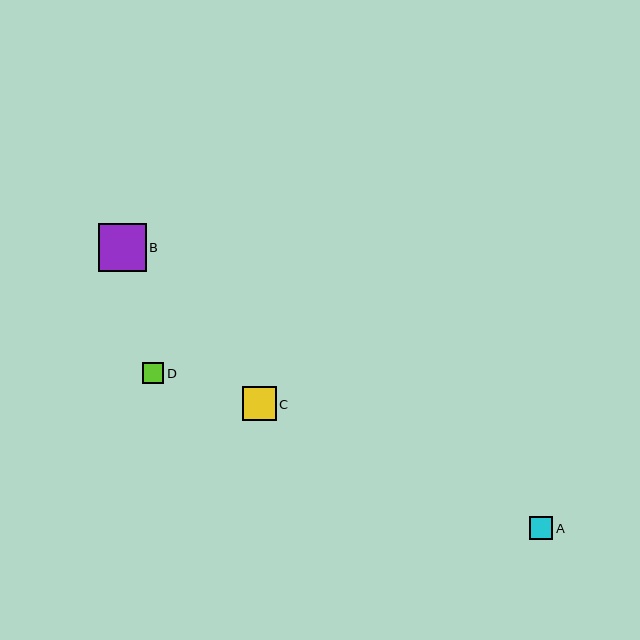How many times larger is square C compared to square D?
Square C is approximately 1.6 times the size of square D.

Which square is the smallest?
Square D is the smallest with a size of approximately 21 pixels.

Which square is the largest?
Square B is the largest with a size of approximately 48 pixels.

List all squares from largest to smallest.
From largest to smallest: B, C, A, D.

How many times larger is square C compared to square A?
Square C is approximately 1.5 times the size of square A.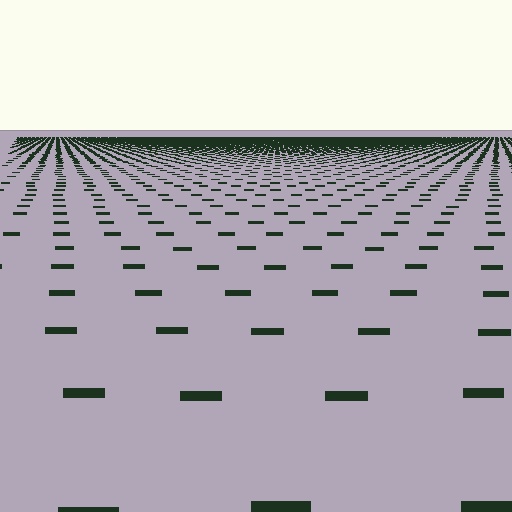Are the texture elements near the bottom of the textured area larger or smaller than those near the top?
Larger. Near the bottom, elements are closer to the viewer and appear at a bigger on-screen size.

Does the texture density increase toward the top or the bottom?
Density increases toward the top.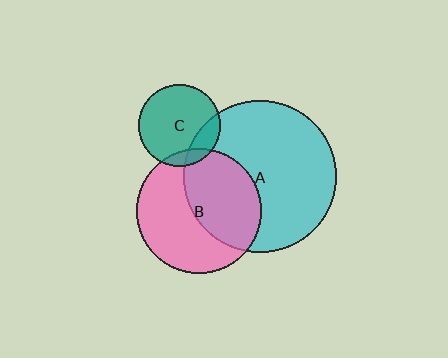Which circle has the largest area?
Circle A (cyan).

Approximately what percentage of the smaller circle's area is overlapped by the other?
Approximately 10%.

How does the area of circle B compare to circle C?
Approximately 2.3 times.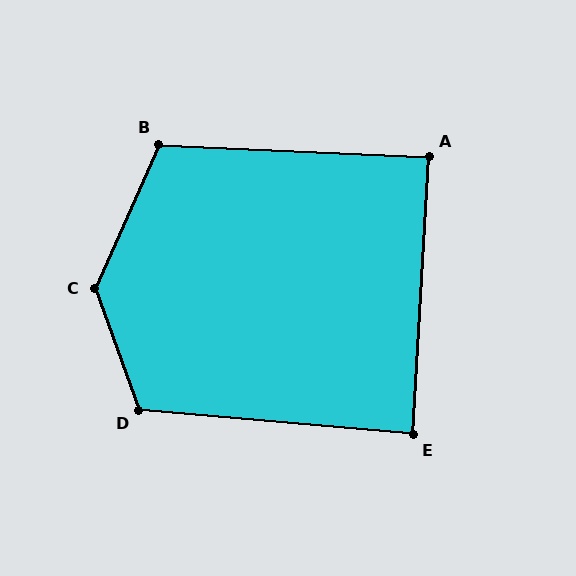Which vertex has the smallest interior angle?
E, at approximately 88 degrees.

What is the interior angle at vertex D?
Approximately 115 degrees (obtuse).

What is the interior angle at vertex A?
Approximately 89 degrees (approximately right).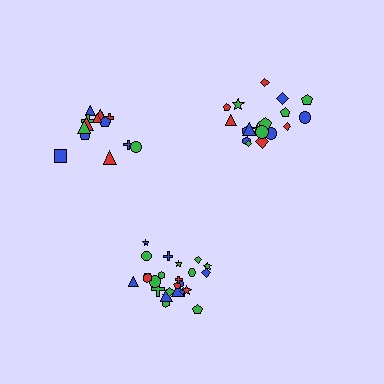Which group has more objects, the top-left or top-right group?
The top-right group.